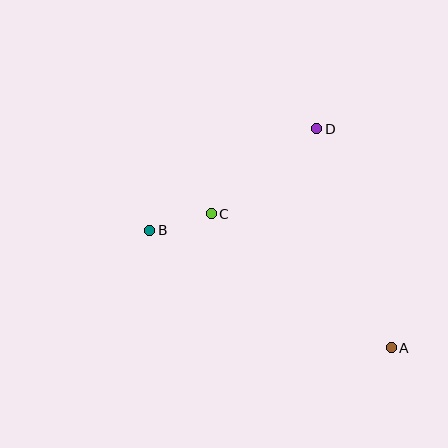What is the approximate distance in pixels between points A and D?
The distance between A and D is approximately 231 pixels.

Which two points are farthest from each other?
Points A and B are farthest from each other.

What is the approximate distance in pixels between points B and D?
The distance between B and D is approximately 195 pixels.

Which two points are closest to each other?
Points B and C are closest to each other.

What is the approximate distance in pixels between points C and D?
The distance between C and D is approximately 135 pixels.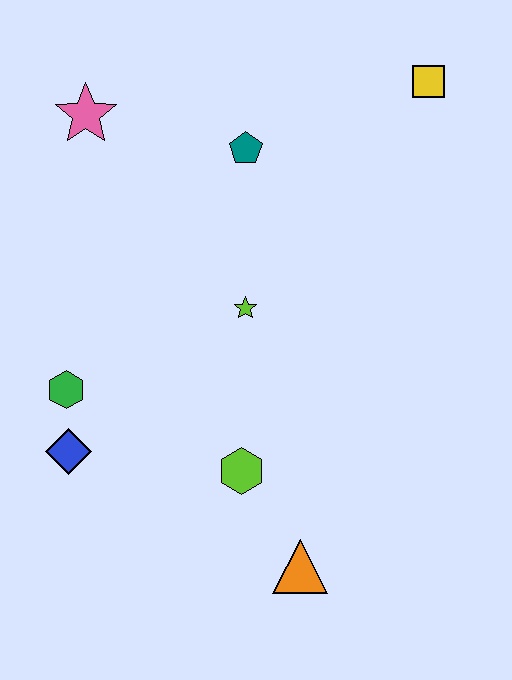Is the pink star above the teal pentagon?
Yes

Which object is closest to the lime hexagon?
The orange triangle is closest to the lime hexagon.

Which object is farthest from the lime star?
The yellow square is farthest from the lime star.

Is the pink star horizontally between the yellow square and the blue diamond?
Yes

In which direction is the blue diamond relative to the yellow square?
The blue diamond is below the yellow square.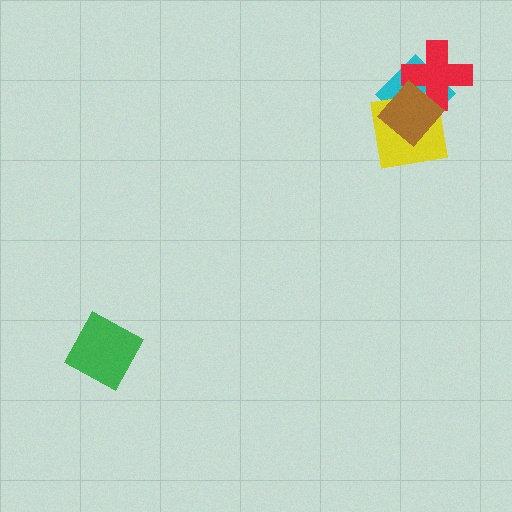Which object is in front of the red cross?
The brown diamond is in front of the red cross.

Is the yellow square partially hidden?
Yes, it is partially covered by another shape.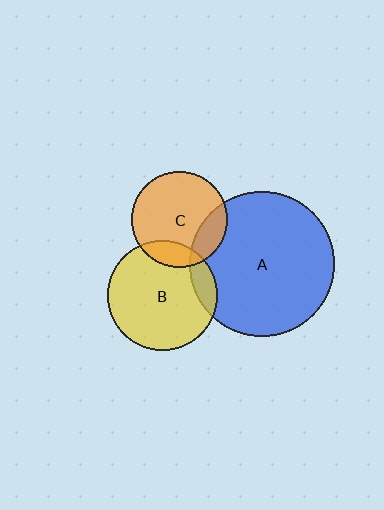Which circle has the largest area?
Circle A (blue).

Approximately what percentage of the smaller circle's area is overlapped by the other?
Approximately 10%.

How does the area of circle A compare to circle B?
Approximately 1.7 times.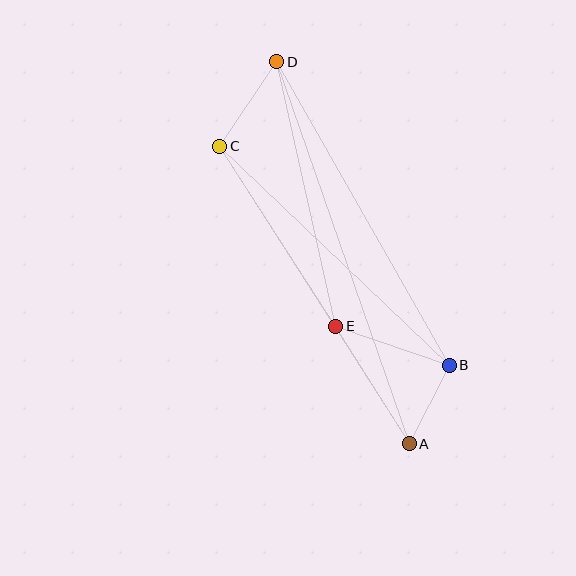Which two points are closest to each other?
Points A and B are closest to each other.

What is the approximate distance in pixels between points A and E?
The distance between A and E is approximately 139 pixels.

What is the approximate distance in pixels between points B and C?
The distance between B and C is approximately 317 pixels.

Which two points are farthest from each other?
Points A and D are farthest from each other.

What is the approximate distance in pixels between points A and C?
The distance between A and C is approximately 353 pixels.